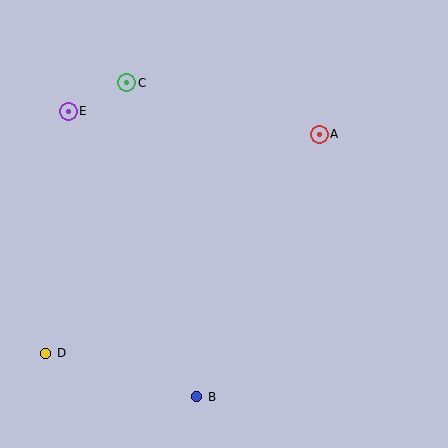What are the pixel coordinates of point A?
Point A is at (319, 134).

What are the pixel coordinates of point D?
Point D is at (46, 354).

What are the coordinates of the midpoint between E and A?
The midpoint between E and A is at (194, 123).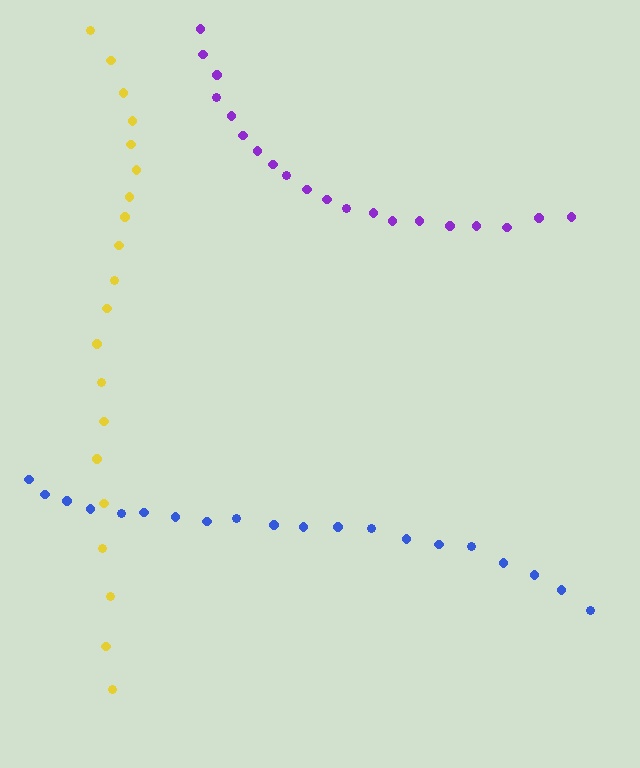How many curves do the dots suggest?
There are 3 distinct paths.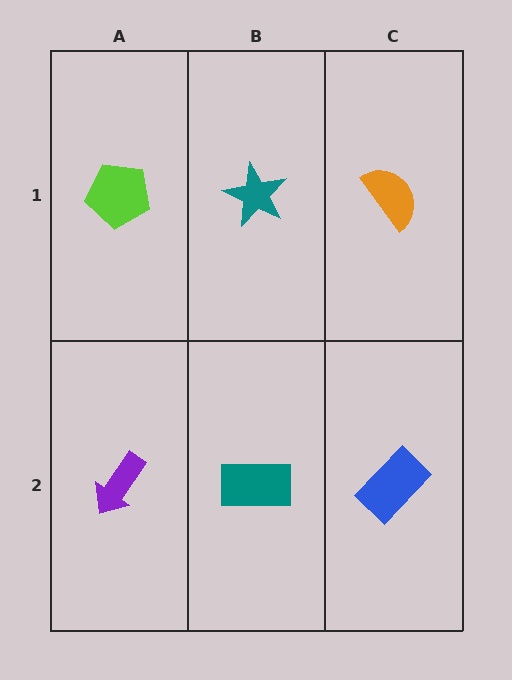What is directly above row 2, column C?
An orange semicircle.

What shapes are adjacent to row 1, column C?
A blue rectangle (row 2, column C), a teal star (row 1, column B).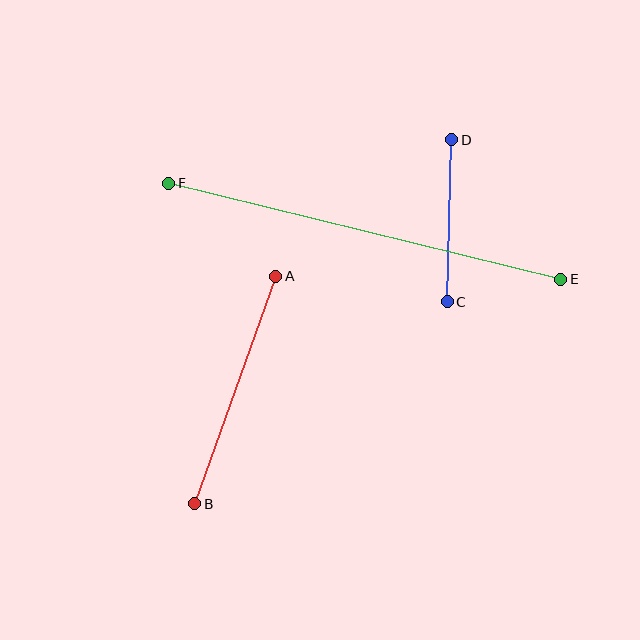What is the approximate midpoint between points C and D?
The midpoint is at approximately (450, 221) pixels.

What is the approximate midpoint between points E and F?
The midpoint is at approximately (365, 231) pixels.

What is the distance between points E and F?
The distance is approximately 403 pixels.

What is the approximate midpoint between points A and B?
The midpoint is at approximately (235, 390) pixels.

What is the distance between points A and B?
The distance is approximately 241 pixels.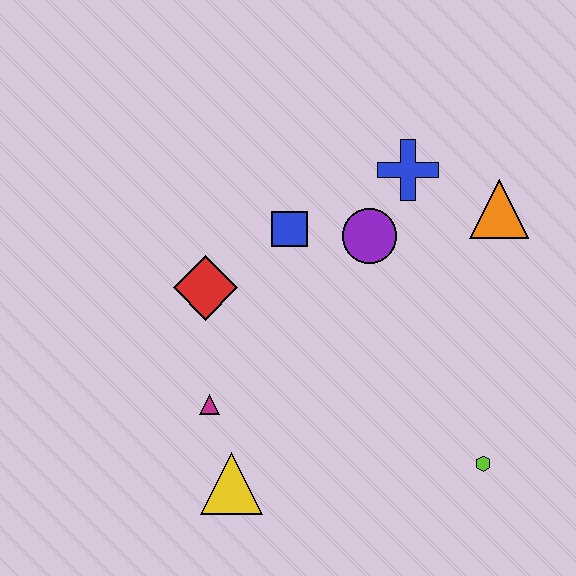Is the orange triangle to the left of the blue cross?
No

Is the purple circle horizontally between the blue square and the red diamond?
No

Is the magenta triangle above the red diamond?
No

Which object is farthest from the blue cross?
The yellow triangle is farthest from the blue cross.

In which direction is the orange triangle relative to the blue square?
The orange triangle is to the right of the blue square.